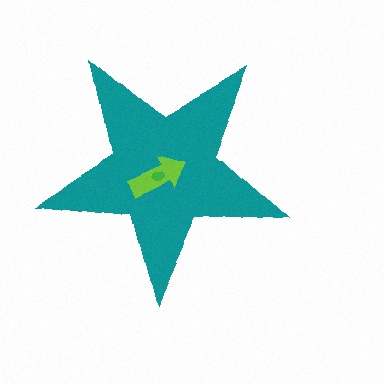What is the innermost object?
The green ellipse.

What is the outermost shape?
The teal star.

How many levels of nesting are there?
3.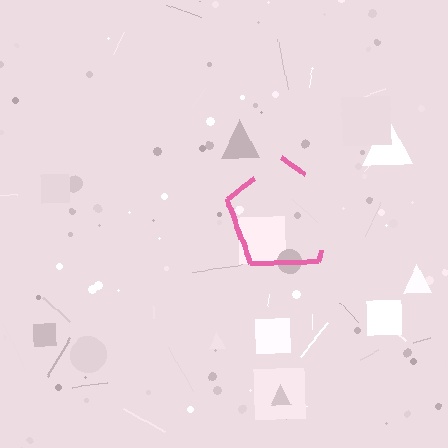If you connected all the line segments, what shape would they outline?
They would outline a pentagon.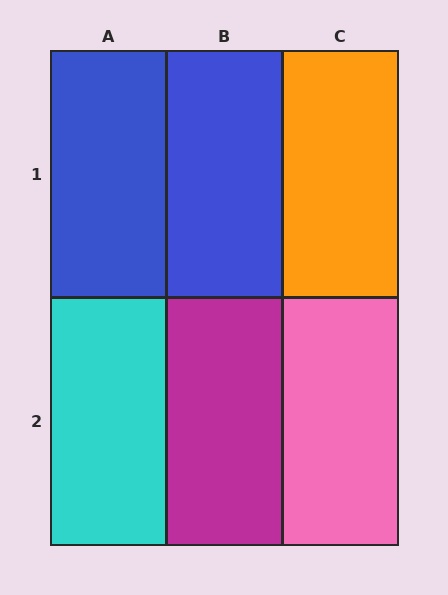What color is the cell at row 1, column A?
Blue.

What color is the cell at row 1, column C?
Orange.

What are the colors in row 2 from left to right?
Cyan, magenta, pink.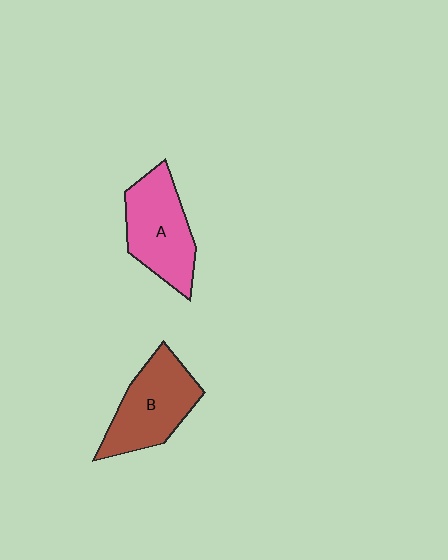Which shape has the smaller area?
Shape B (brown).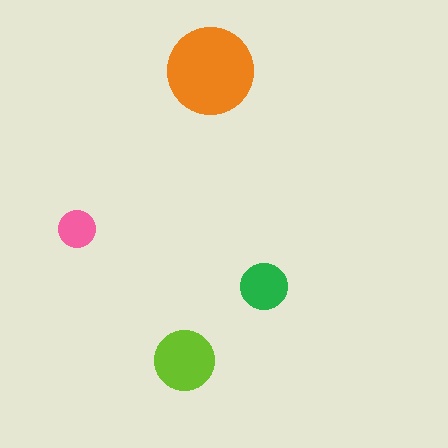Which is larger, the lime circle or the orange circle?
The orange one.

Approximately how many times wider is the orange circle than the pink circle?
About 2.5 times wider.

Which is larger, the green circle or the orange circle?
The orange one.